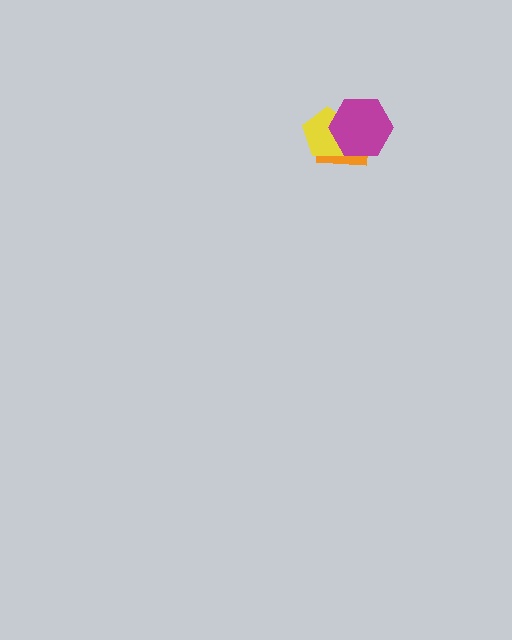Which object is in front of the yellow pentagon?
The magenta hexagon is in front of the yellow pentagon.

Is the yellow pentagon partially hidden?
Yes, it is partially covered by another shape.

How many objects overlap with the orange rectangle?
2 objects overlap with the orange rectangle.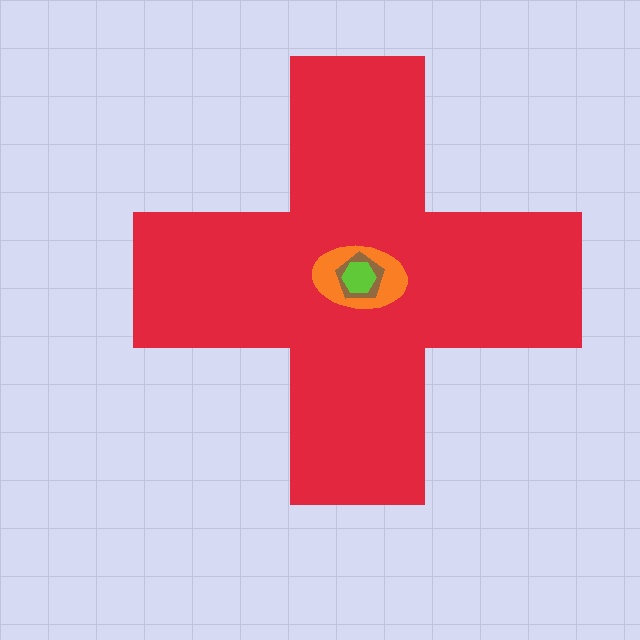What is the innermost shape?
The lime hexagon.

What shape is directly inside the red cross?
The orange ellipse.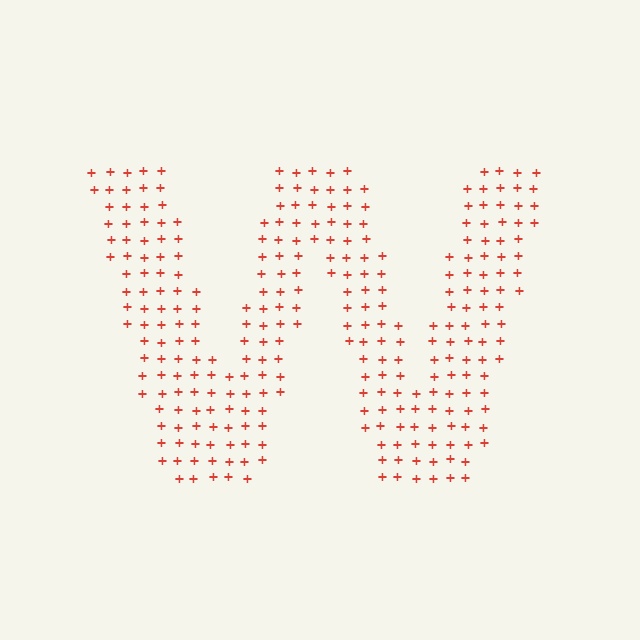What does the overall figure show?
The overall figure shows the letter W.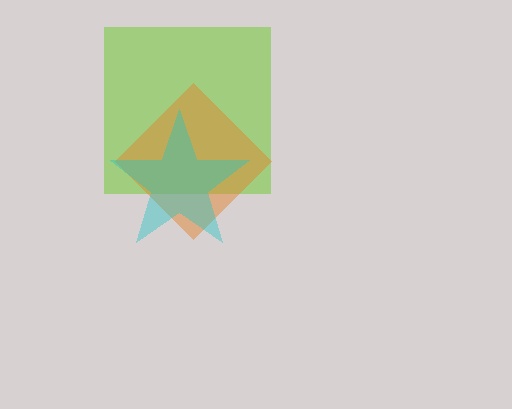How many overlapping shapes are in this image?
There are 3 overlapping shapes in the image.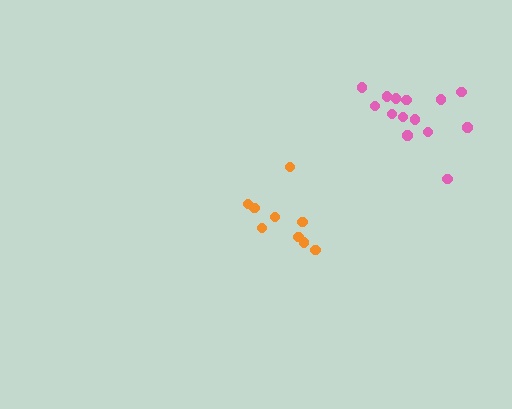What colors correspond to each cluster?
The clusters are colored: pink, orange.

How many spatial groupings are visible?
There are 2 spatial groupings.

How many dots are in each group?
Group 1: 14 dots, Group 2: 9 dots (23 total).